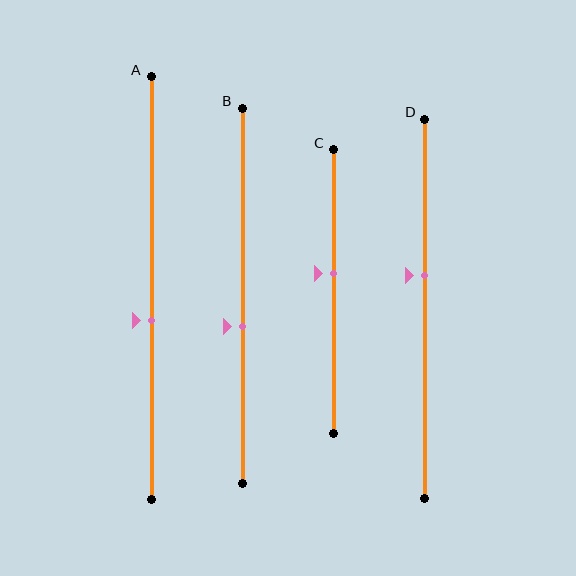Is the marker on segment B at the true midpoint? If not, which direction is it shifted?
No, the marker on segment B is shifted downward by about 8% of the segment length.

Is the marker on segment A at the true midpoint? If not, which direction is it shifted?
No, the marker on segment A is shifted downward by about 8% of the segment length.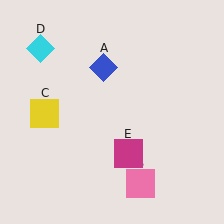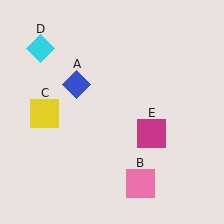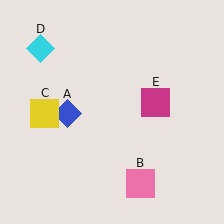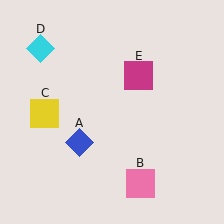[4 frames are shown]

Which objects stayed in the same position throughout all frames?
Pink square (object B) and yellow square (object C) and cyan diamond (object D) remained stationary.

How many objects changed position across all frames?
2 objects changed position: blue diamond (object A), magenta square (object E).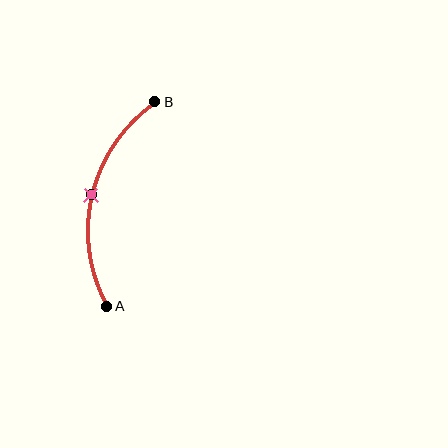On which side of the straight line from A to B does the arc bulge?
The arc bulges to the left of the straight line connecting A and B.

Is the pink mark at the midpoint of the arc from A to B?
Yes. The pink mark lies on the arc at equal arc-length from both A and B — it is the arc midpoint.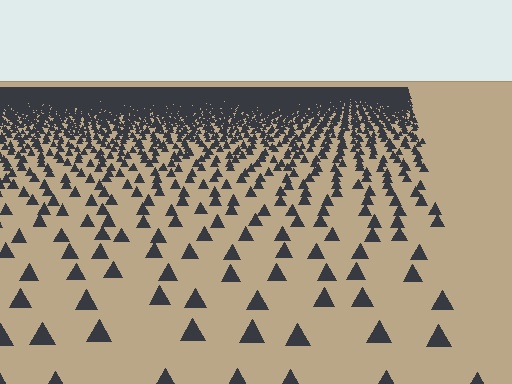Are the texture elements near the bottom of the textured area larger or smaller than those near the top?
Larger. Near the bottom, elements are closer to the viewer and appear at a bigger on-screen size.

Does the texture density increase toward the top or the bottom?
Density increases toward the top.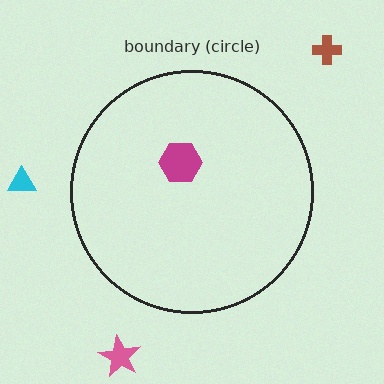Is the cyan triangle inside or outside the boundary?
Outside.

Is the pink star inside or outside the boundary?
Outside.